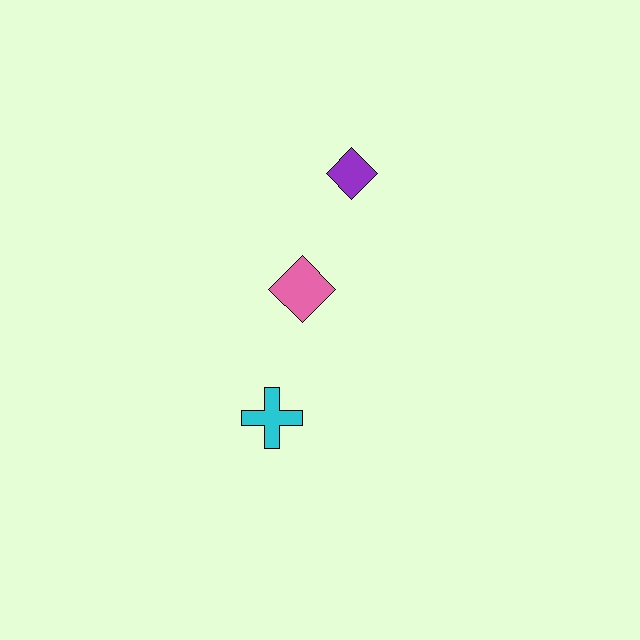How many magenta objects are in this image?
There are no magenta objects.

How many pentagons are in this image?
There are no pentagons.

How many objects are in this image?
There are 3 objects.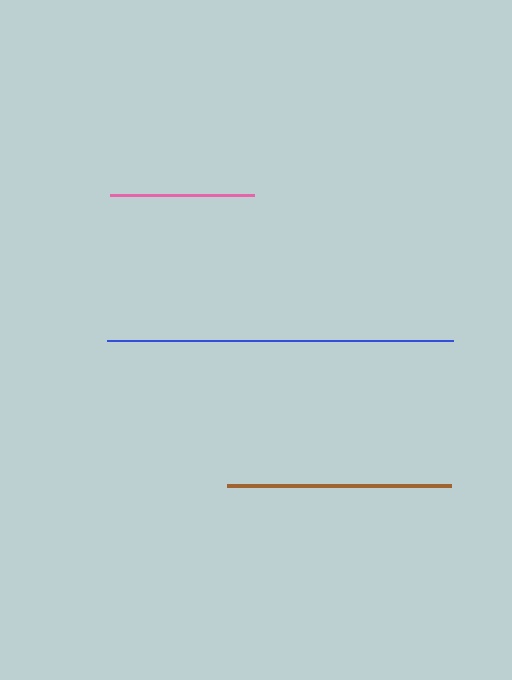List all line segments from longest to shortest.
From longest to shortest: blue, brown, pink.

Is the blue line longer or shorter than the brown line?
The blue line is longer than the brown line.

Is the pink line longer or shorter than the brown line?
The brown line is longer than the pink line.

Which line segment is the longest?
The blue line is the longest at approximately 347 pixels.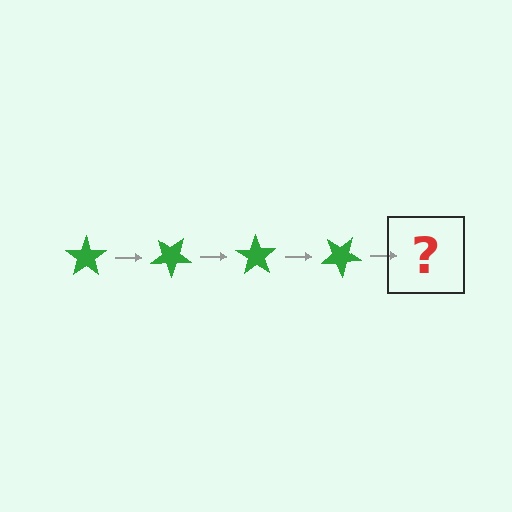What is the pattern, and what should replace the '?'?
The pattern is that the star rotates 35 degrees each step. The '?' should be a green star rotated 140 degrees.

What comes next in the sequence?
The next element should be a green star rotated 140 degrees.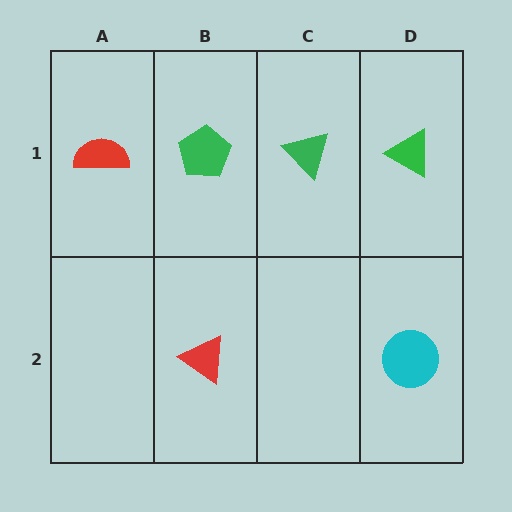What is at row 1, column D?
A green triangle.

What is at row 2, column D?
A cyan circle.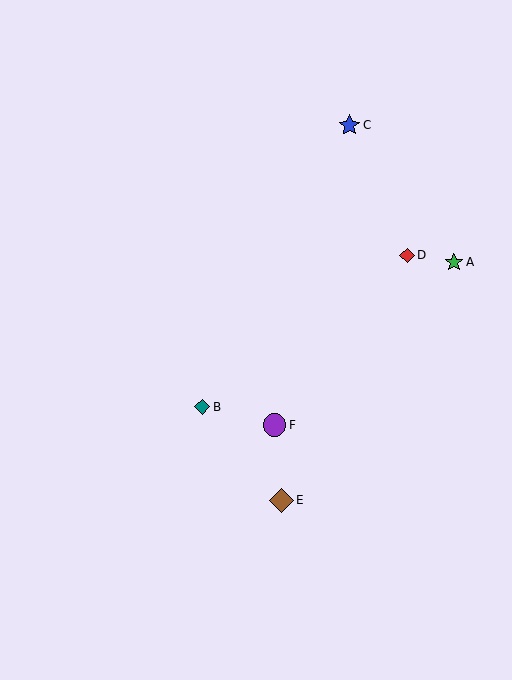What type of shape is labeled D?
Shape D is a red diamond.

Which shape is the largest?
The brown diamond (labeled E) is the largest.